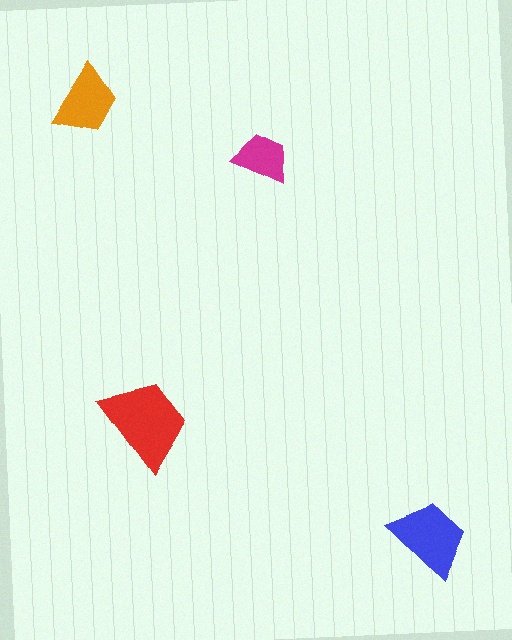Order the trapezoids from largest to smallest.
the red one, the blue one, the orange one, the magenta one.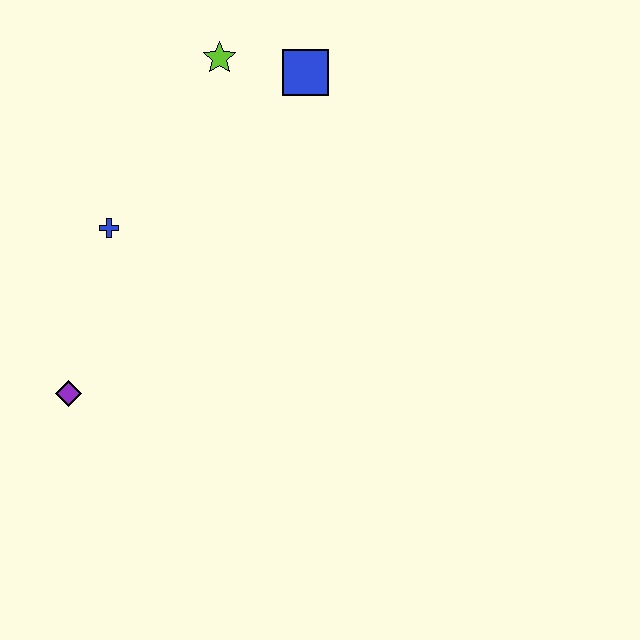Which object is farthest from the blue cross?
The blue square is farthest from the blue cross.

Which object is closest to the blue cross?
The purple diamond is closest to the blue cross.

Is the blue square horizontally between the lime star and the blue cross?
No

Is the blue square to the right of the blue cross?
Yes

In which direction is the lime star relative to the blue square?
The lime star is to the left of the blue square.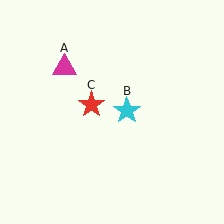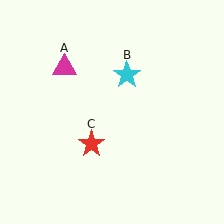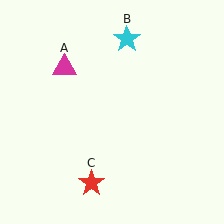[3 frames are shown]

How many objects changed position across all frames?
2 objects changed position: cyan star (object B), red star (object C).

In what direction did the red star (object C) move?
The red star (object C) moved down.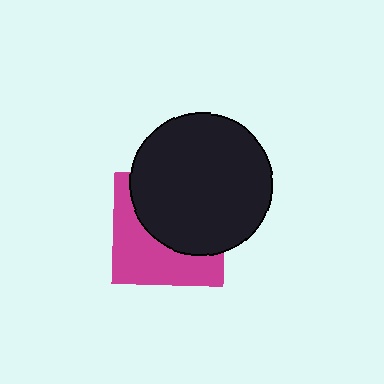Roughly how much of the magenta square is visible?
About half of it is visible (roughly 46%).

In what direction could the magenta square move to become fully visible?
The magenta square could move toward the lower-left. That would shift it out from behind the black circle entirely.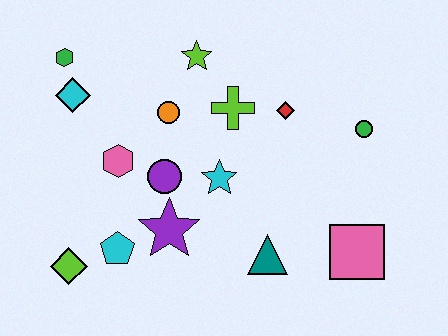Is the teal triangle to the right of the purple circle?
Yes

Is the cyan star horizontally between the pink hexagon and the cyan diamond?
No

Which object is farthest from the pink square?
The green hexagon is farthest from the pink square.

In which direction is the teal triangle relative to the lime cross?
The teal triangle is below the lime cross.